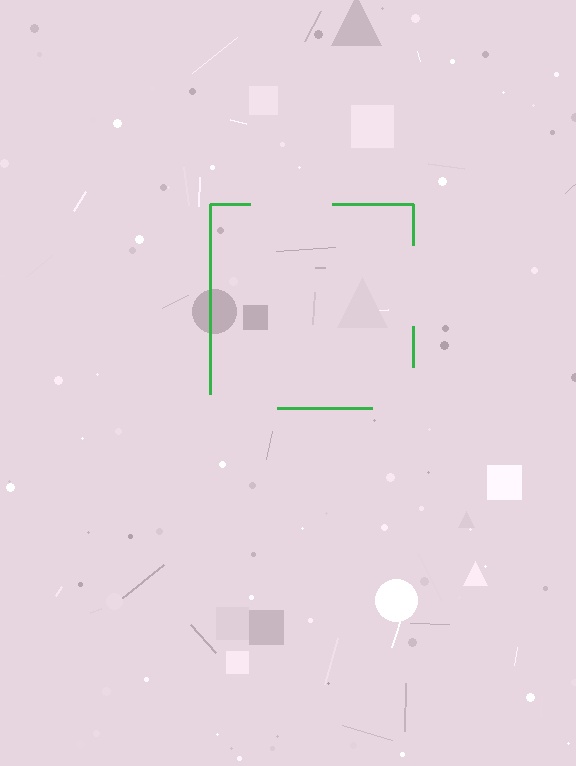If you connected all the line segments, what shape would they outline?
They would outline a square.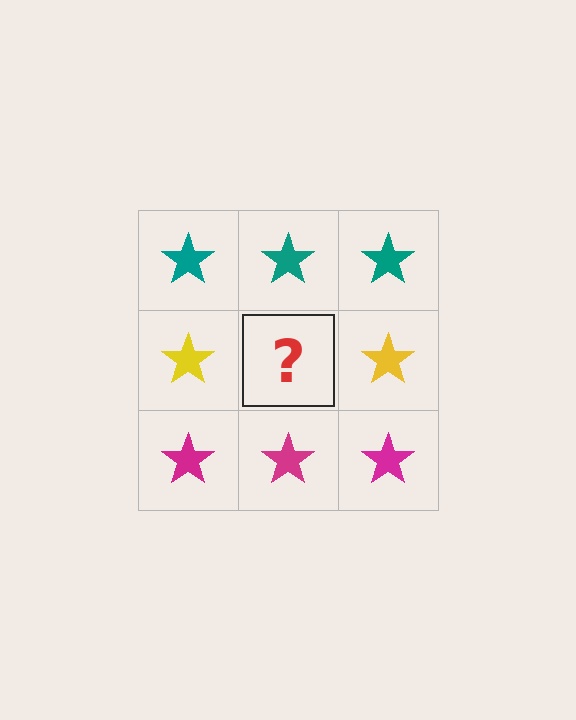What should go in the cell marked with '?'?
The missing cell should contain a yellow star.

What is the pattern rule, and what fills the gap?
The rule is that each row has a consistent color. The gap should be filled with a yellow star.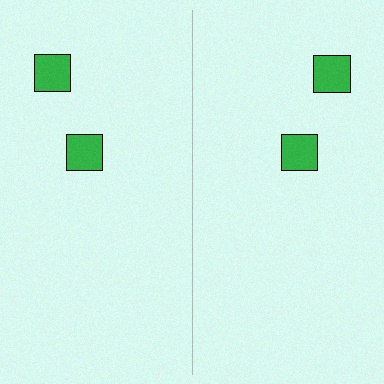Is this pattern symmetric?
Yes, this pattern has bilateral (reflection) symmetry.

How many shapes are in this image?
There are 4 shapes in this image.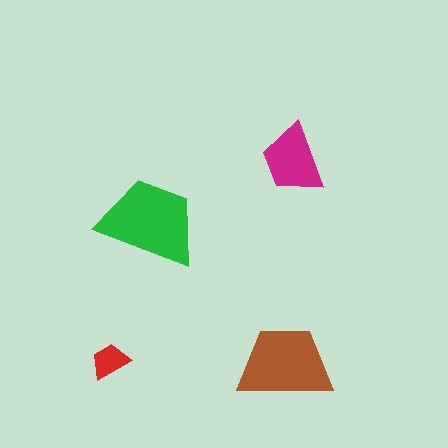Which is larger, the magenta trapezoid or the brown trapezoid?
The brown one.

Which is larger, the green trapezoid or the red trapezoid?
The green one.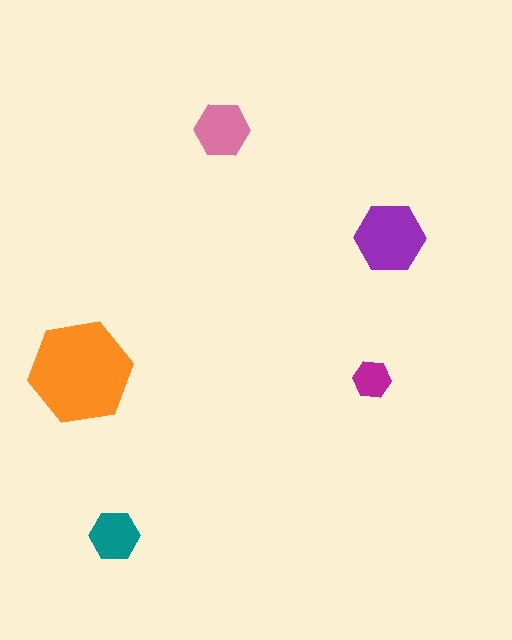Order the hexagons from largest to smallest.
the orange one, the purple one, the pink one, the teal one, the magenta one.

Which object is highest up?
The pink hexagon is topmost.